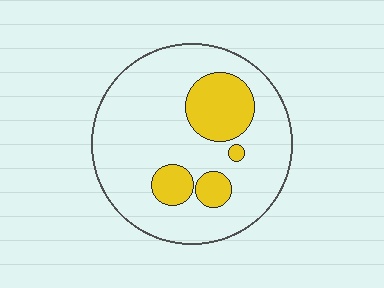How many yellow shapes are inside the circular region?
4.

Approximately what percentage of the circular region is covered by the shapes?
Approximately 20%.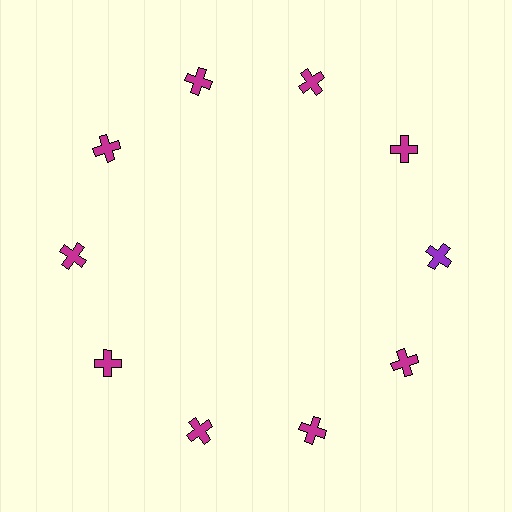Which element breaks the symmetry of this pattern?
The purple cross at roughly the 3 o'clock position breaks the symmetry. All other shapes are magenta crosses.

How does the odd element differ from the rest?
It has a different color: purple instead of magenta.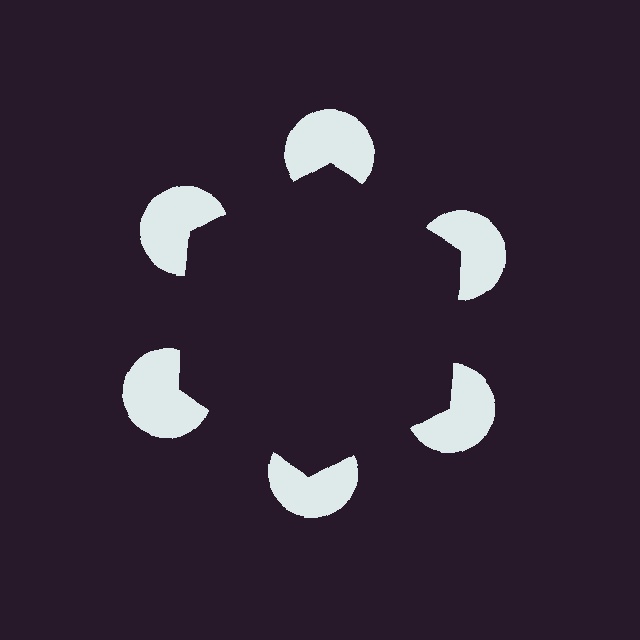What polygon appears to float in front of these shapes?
An illusory hexagon — its edges are inferred from the aligned wedge cuts in the pac-man discs, not physically drawn.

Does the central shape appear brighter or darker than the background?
It typically appears slightly darker than the background, even though no actual brightness change is drawn.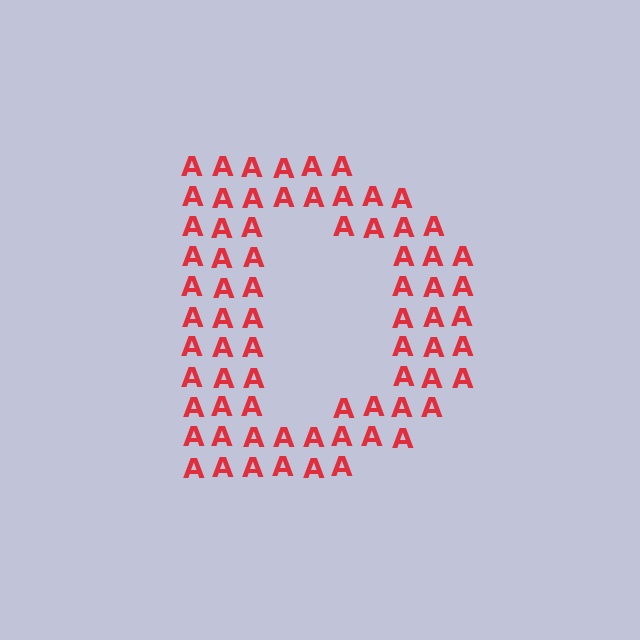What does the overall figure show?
The overall figure shows the letter D.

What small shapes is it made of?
It is made of small letter A's.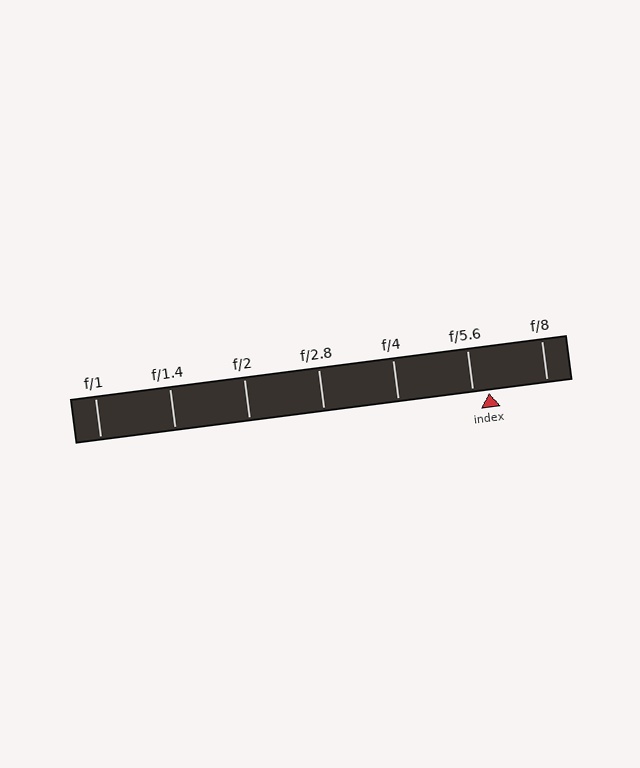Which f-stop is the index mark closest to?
The index mark is closest to f/5.6.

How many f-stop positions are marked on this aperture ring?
There are 7 f-stop positions marked.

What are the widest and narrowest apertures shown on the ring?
The widest aperture shown is f/1 and the narrowest is f/8.